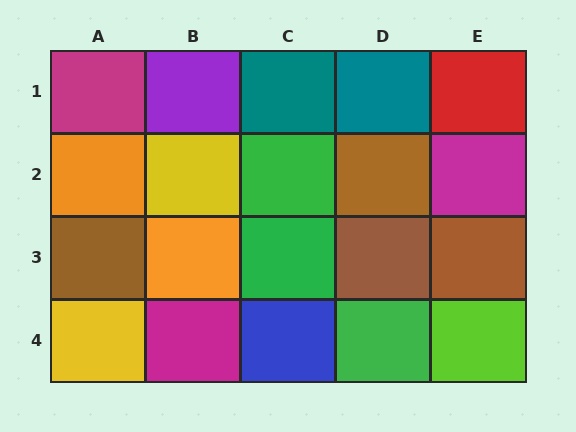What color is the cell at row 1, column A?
Magenta.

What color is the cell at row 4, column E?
Lime.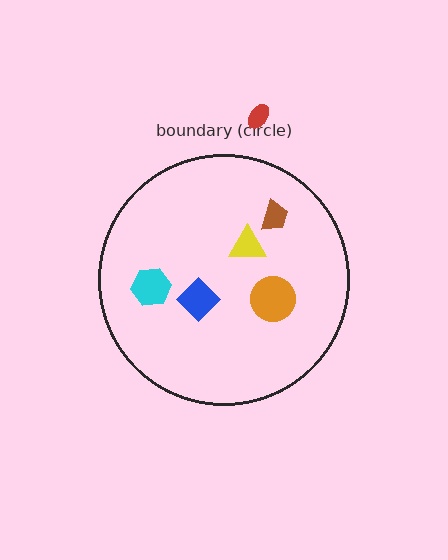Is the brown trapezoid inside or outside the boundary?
Inside.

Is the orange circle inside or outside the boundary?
Inside.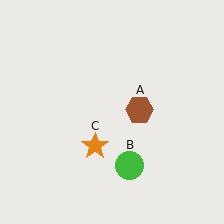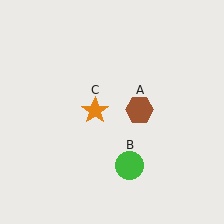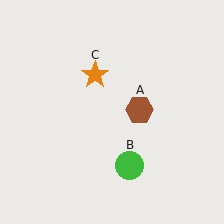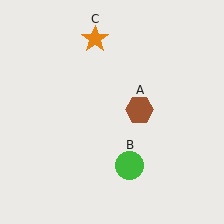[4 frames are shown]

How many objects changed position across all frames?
1 object changed position: orange star (object C).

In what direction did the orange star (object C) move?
The orange star (object C) moved up.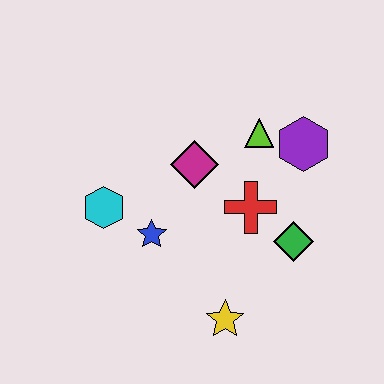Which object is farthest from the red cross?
The cyan hexagon is farthest from the red cross.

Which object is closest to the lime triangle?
The purple hexagon is closest to the lime triangle.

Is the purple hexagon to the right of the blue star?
Yes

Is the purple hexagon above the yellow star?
Yes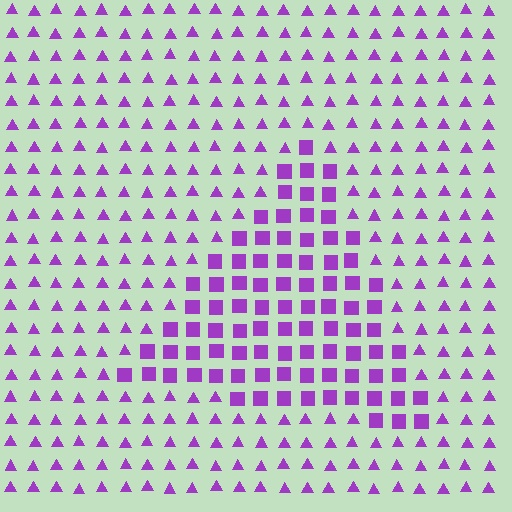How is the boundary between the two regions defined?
The boundary is defined by a change in element shape: squares inside vs. triangles outside. All elements share the same color and spacing.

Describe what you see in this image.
The image is filled with small purple elements arranged in a uniform grid. A triangle-shaped region contains squares, while the surrounding area contains triangles. The boundary is defined purely by the change in element shape.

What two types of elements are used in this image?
The image uses squares inside the triangle region and triangles outside it.